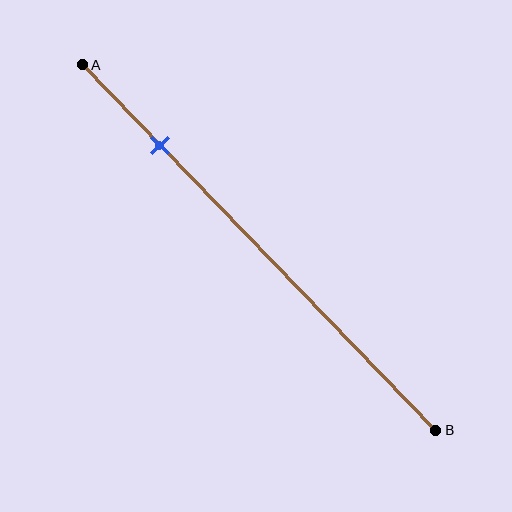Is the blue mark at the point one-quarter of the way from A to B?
Yes, the mark is approximately at the one-quarter point.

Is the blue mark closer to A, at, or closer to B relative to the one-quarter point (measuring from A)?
The blue mark is approximately at the one-quarter point of segment AB.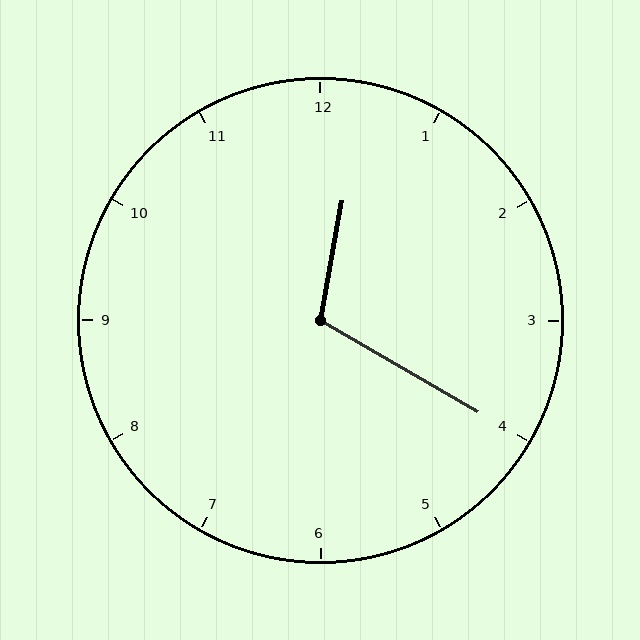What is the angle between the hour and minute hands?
Approximately 110 degrees.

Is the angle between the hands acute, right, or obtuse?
It is obtuse.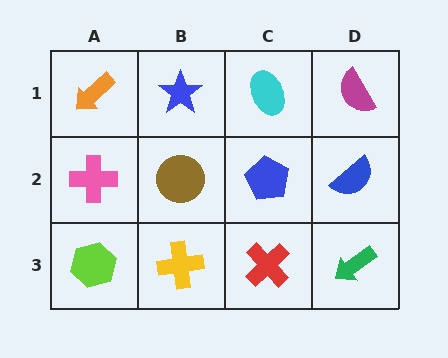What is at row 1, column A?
An orange arrow.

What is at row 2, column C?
A blue pentagon.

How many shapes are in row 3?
4 shapes.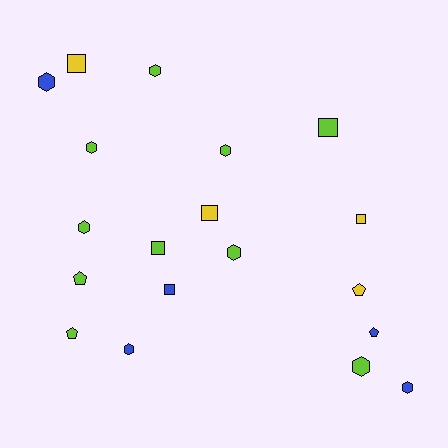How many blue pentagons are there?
There is 1 blue pentagon.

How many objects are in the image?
There are 19 objects.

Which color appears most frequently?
Lime, with 10 objects.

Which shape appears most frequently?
Hexagon, with 9 objects.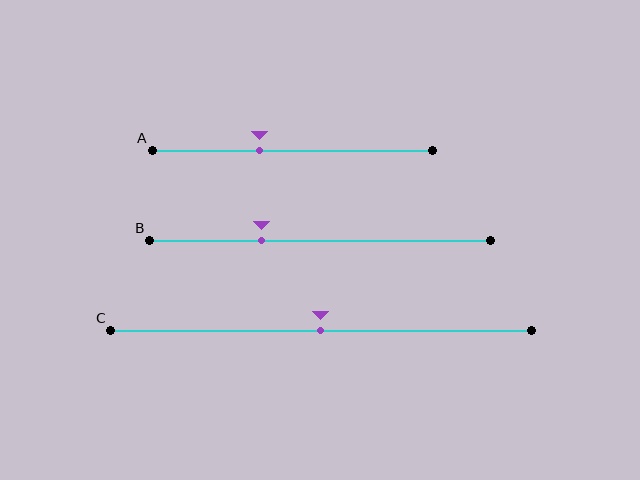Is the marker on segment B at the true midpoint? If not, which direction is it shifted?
No, the marker on segment B is shifted to the left by about 17% of the segment length.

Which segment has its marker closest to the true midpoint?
Segment C has its marker closest to the true midpoint.